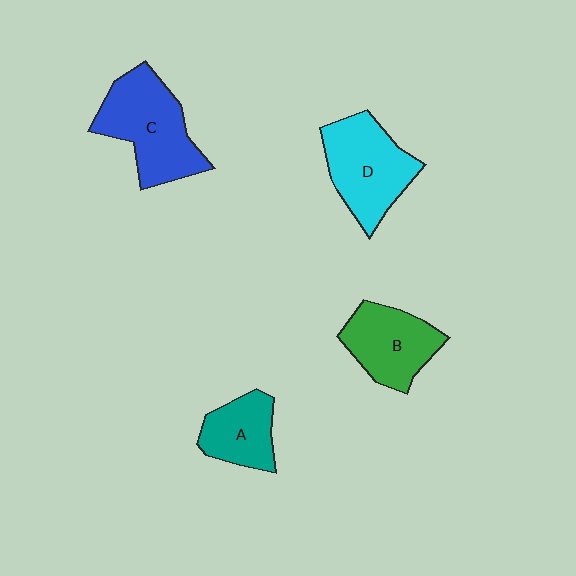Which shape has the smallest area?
Shape A (teal).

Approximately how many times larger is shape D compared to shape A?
Approximately 1.6 times.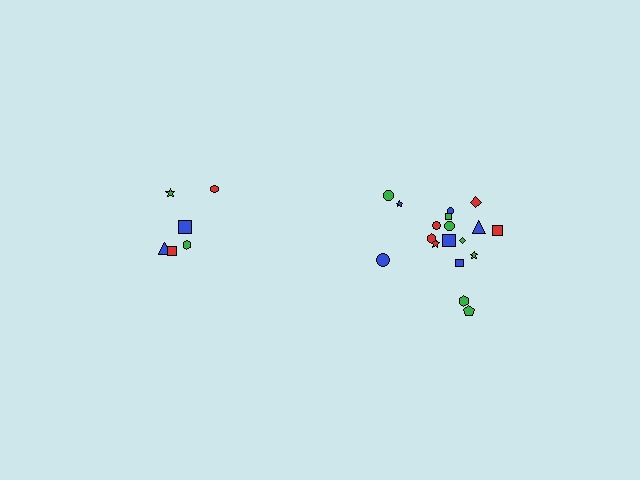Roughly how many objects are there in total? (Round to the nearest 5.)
Roughly 25 objects in total.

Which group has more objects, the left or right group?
The right group.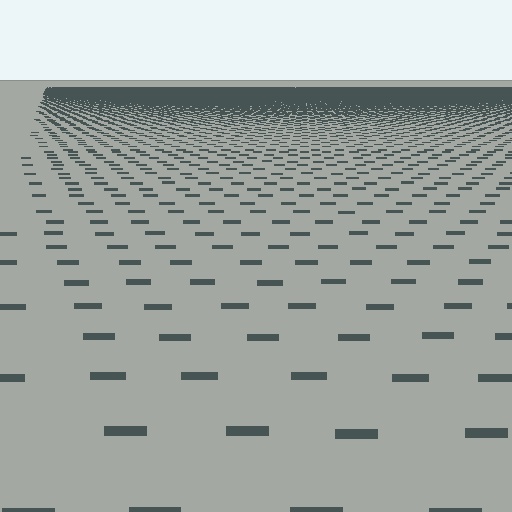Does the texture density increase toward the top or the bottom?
Density increases toward the top.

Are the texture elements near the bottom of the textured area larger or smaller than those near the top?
Larger. Near the bottom, elements are closer to the viewer and appear at a bigger on-screen size.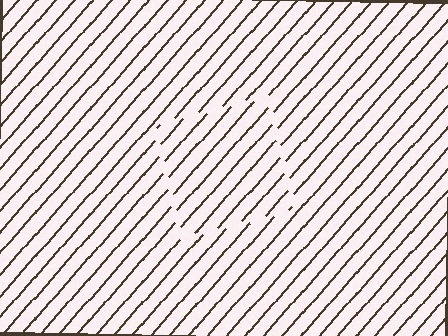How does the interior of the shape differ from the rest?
The interior of the shape contains the same grating, shifted by half a period — the contour is defined by the phase discontinuity where line-ends from the inner and outer gratings abut.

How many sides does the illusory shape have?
4 sides — the line-ends trace a square.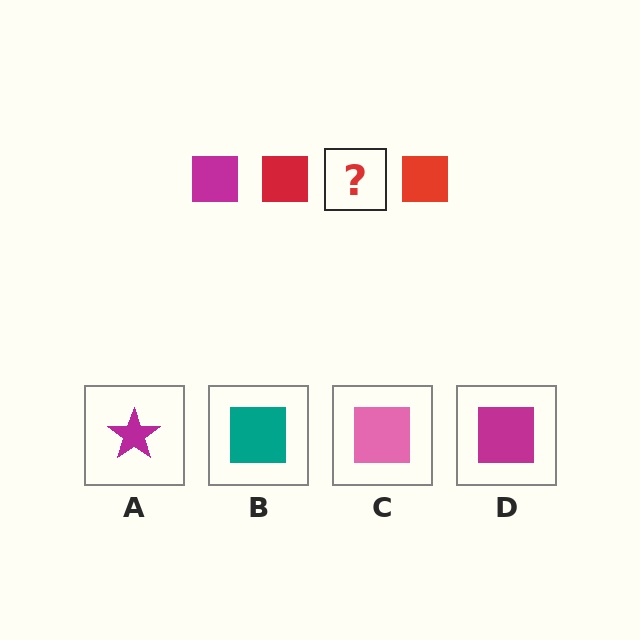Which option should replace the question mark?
Option D.